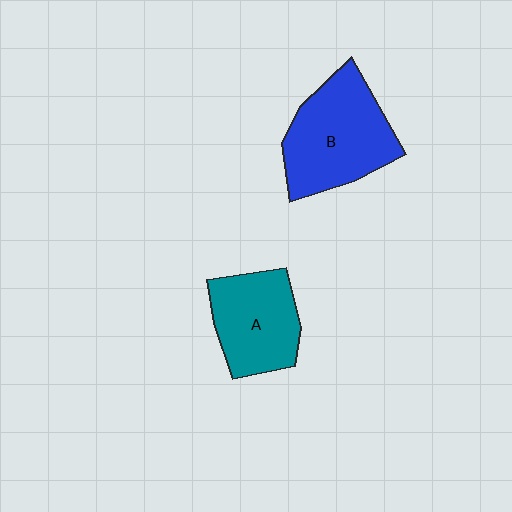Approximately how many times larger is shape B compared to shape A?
Approximately 1.3 times.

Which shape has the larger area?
Shape B (blue).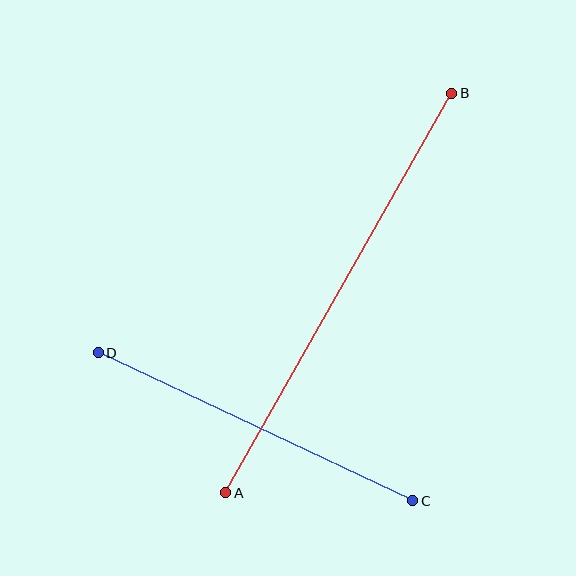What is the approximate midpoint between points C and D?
The midpoint is at approximately (255, 427) pixels.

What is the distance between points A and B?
The distance is approximately 459 pixels.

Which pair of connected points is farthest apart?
Points A and B are farthest apart.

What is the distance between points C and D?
The distance is approximately 348 pixels.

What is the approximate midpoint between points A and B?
The midpoint is at approximately (339, 293) pixels.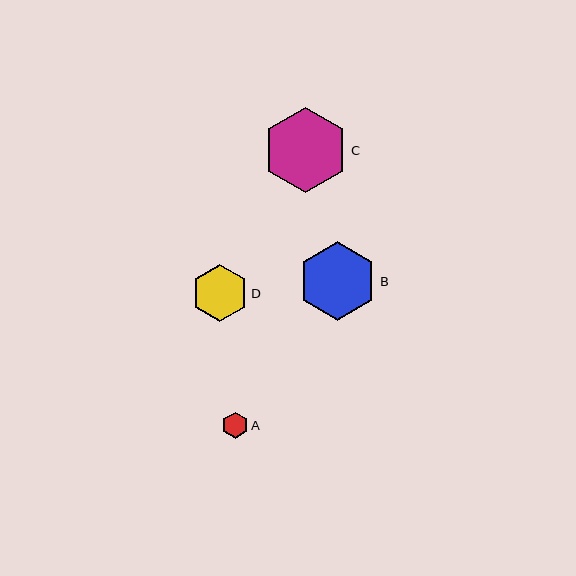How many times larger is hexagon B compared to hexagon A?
Hexagon B is approximately 3.1 times the size of hexagon A.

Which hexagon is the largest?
Hexagon C is the largest with a size of approximately 85 pixels.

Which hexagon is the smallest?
Hexagon A is the smallest with a size of approximately 26 pixels.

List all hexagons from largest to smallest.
From largest to smallest: C, B, D, A.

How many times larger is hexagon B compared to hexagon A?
Hexagon B is approximately 3.1 times the size of hexagon A.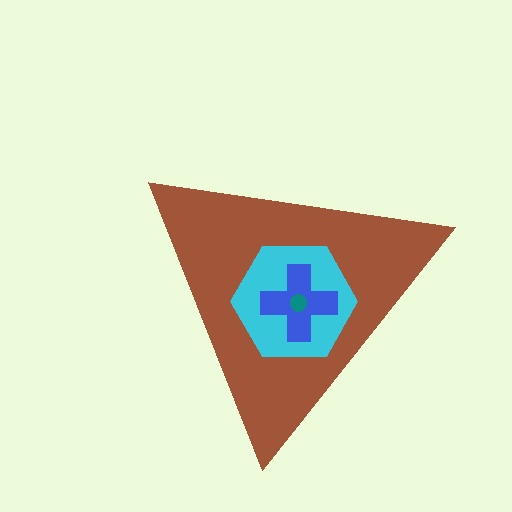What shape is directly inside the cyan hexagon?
The blue cross.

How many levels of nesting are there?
4.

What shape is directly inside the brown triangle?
The cyan hexagon.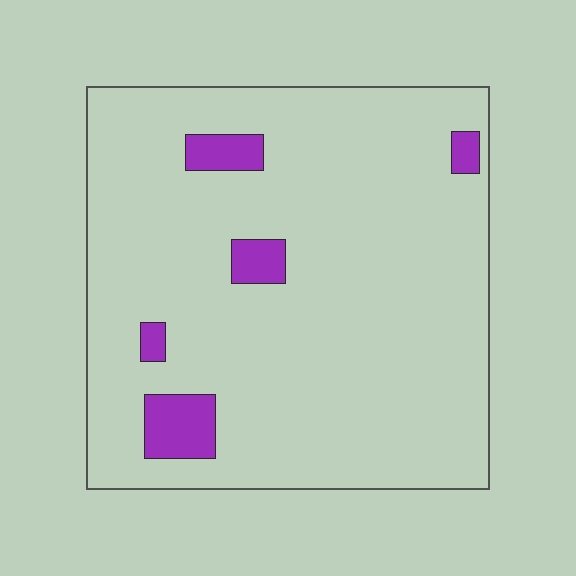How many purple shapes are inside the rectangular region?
5.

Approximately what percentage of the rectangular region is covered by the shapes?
Approximately 10%.